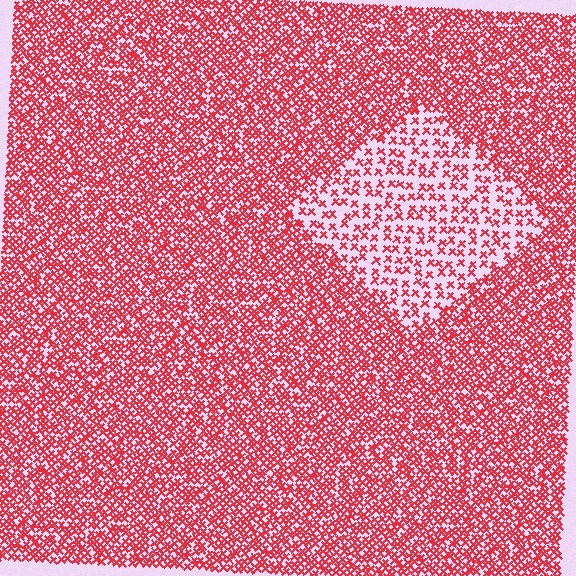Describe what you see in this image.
The image contains small red elements arranged at two different densities. A diamond-shaped region is visible where the elements are less densely packed than the surrounding area.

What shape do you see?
I see a diamond.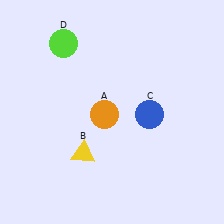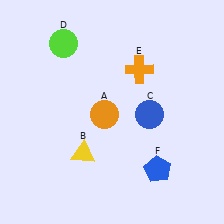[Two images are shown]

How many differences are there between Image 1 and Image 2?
There are 2 differences between the two images.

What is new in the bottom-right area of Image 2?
A blue pentagon (F) was added in the bottom-right area of Image 2.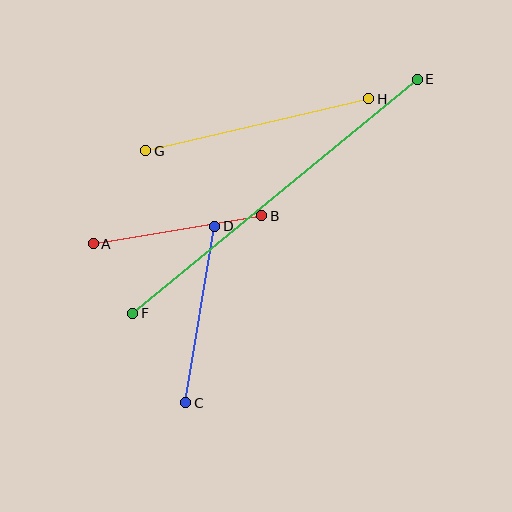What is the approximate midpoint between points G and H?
The midpoint is at approximately (257, 125) pixels.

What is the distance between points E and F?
The distance is approximately 369 pixels.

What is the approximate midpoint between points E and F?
The midpoint is at approximately (275, 196) pixels.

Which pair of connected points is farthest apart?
Points E and F are farthest apart.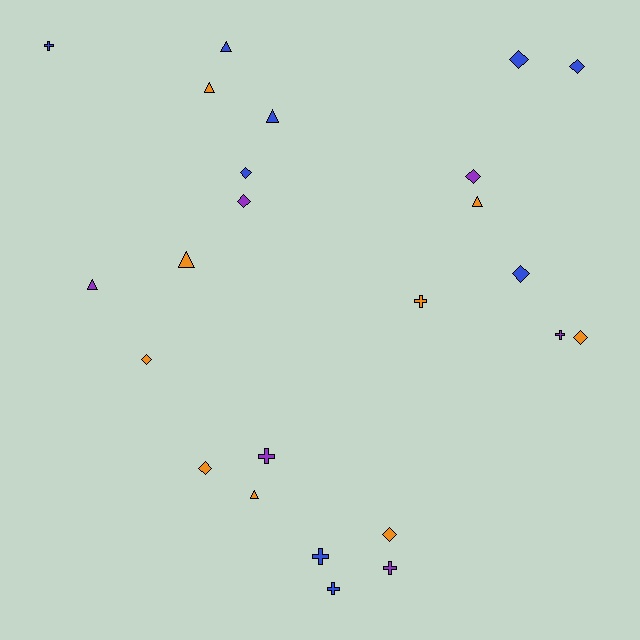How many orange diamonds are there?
There are 4 orange diamonds.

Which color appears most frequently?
Blue, with 9 objects.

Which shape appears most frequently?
Diamond, with 10 objects.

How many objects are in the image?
There are 24 objects.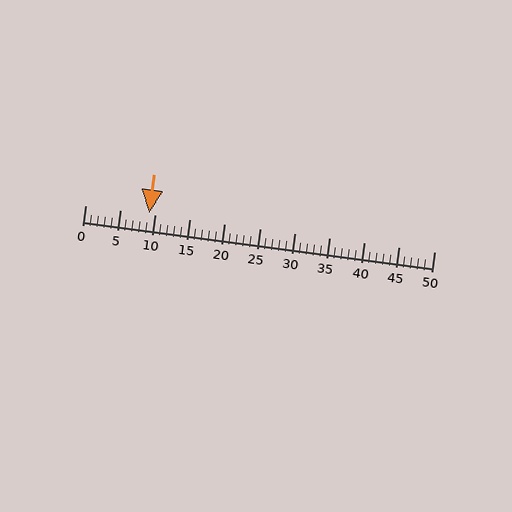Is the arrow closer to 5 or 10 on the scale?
The arrow is closer to 10.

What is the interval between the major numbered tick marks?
The major tick marks are spaced 5 units apart.